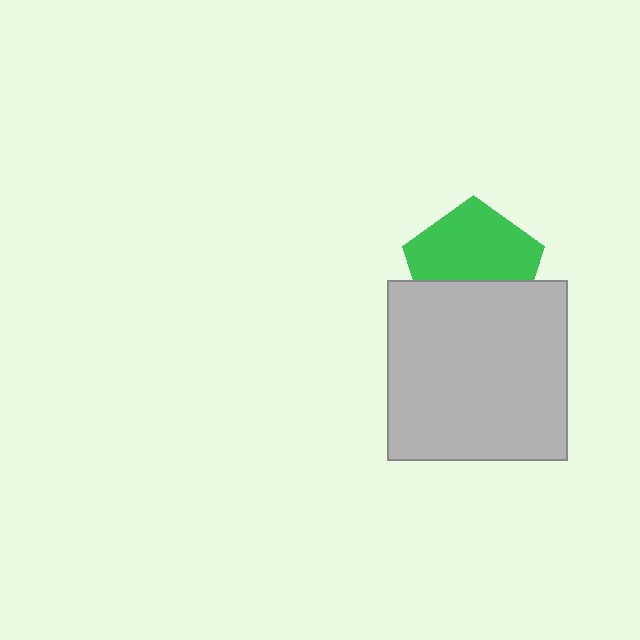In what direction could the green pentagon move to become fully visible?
The green pentagon could move up. That would shift it out from behind the light gray square entirely.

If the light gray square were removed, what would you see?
You would see the complete green pentagon.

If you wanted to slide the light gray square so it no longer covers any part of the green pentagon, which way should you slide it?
Slide it down — that is the most direct way to separate the two shapes.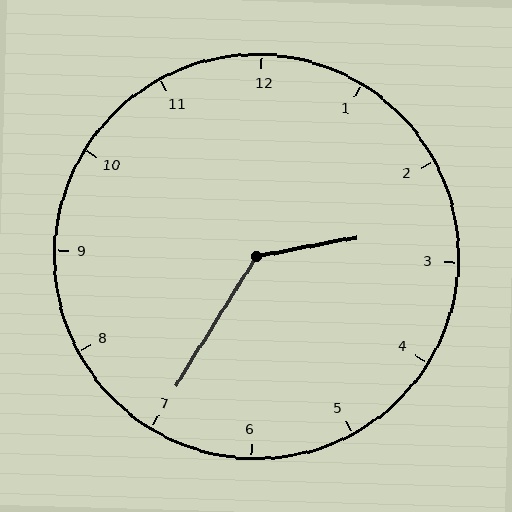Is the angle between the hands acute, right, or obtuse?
It is obtuse.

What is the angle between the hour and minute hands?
Approximately 132 degrees.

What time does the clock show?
2:35.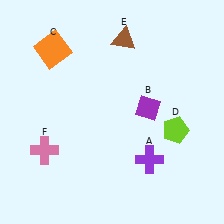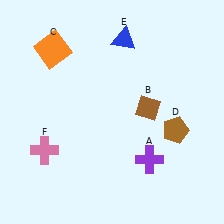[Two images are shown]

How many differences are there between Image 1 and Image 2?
There are 3 differences between the two images.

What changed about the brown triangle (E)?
In Image 1, E is brown. In Image 2, it changed to blue.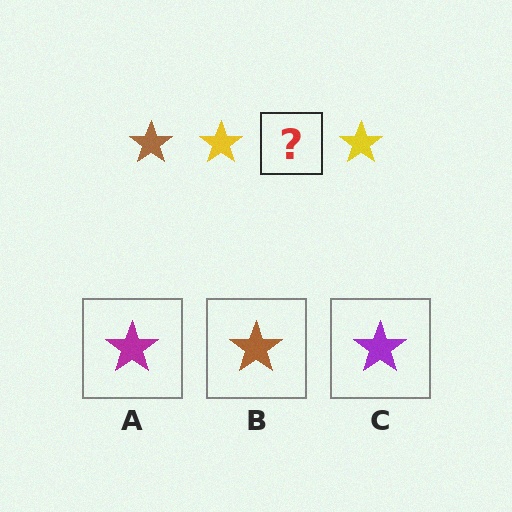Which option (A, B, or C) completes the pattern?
B.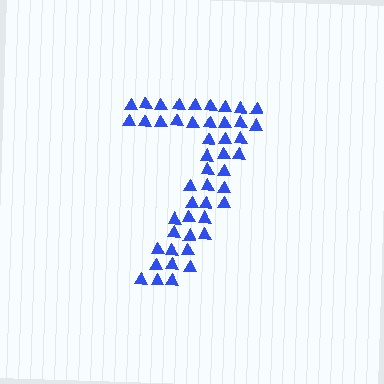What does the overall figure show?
The overall figure shows the digit 7.